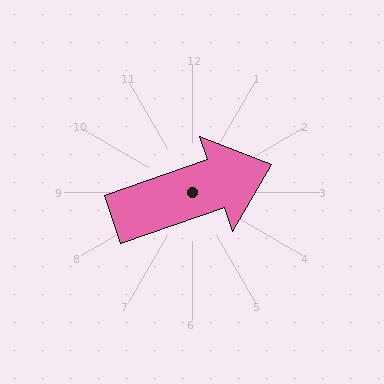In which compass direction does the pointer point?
East.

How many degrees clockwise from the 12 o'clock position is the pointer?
Approximately 71 degrees.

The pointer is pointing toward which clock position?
Roughly 2 o'clock.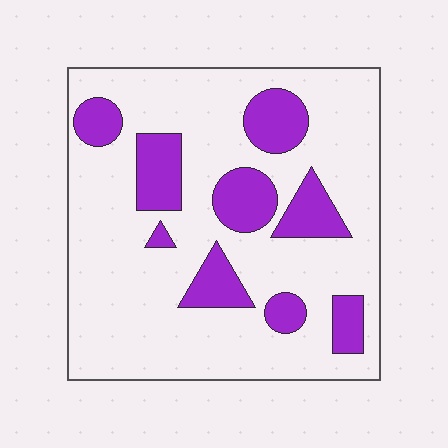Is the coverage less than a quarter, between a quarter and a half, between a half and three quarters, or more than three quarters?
Less than a quarter.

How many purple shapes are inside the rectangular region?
9.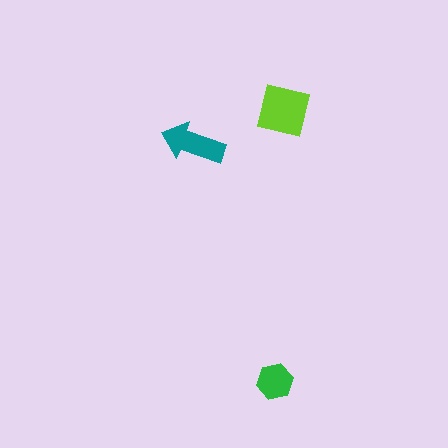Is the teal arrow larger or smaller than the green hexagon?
Larger.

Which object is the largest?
The lime square.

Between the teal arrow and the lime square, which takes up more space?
The lime square.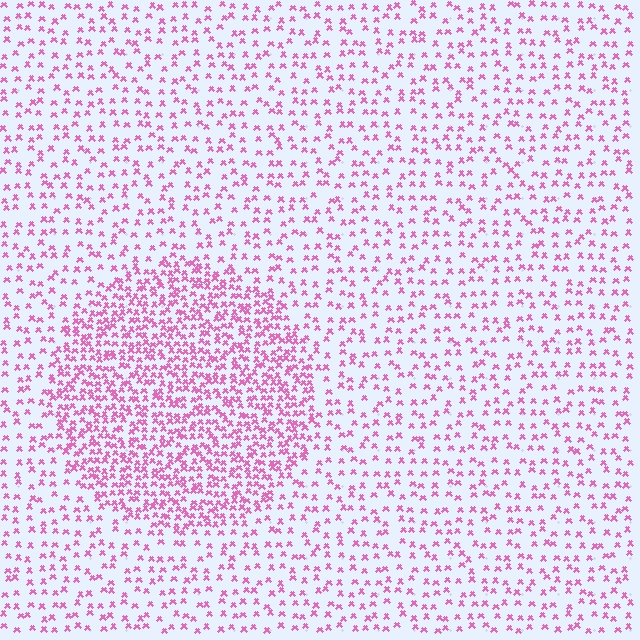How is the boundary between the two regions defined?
The boundary is defined by a change in element density (approximately 2.3x ratio). All elements are the same color, size, and shape.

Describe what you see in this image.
The image contains small pink elements arranged at two different densities. A circle-shaped region is visible where the elements are more densely packed than the surrounding area.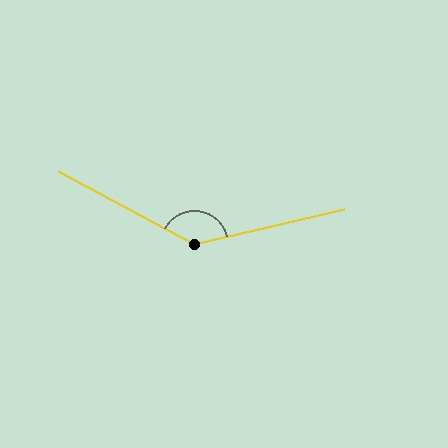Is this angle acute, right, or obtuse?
It is obtuse.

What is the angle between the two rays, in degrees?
Approximately 139 degrees.